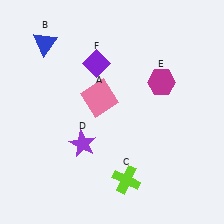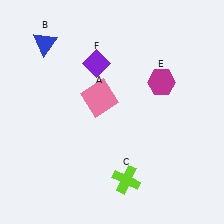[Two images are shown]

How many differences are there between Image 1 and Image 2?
There is 1 difference between the two images.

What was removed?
The purple star (D) was removed in Image 2.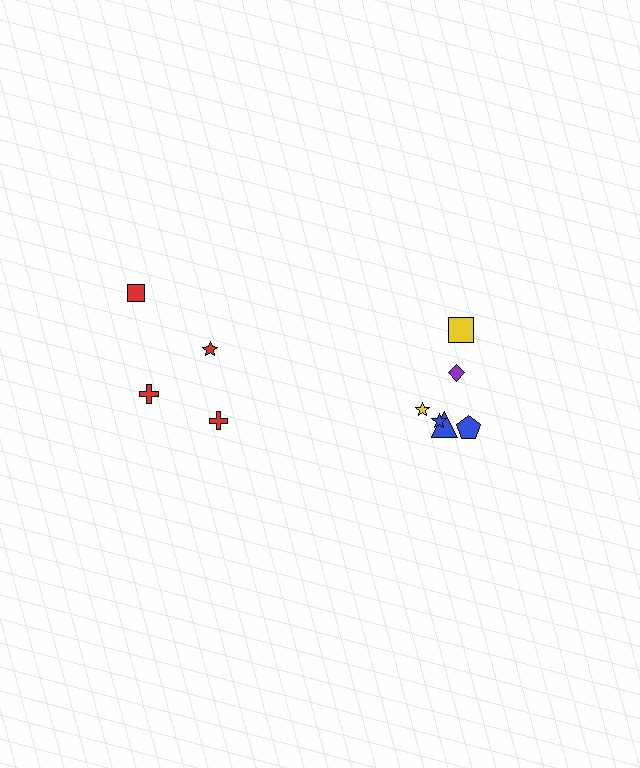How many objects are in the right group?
There are 6 objects.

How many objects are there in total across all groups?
There are 10 objects.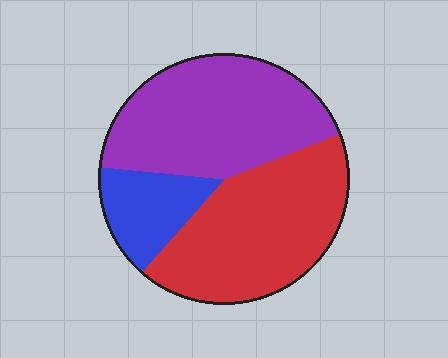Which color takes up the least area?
Blue, at roughly 15%.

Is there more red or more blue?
Red.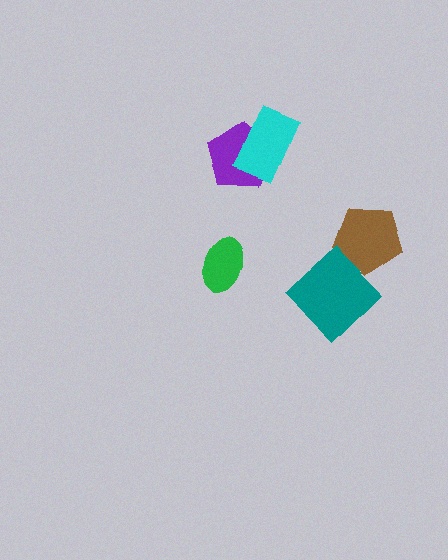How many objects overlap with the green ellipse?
0 objects overlap with the green ellipse.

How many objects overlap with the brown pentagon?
1 object overlaps with the brown pentagon.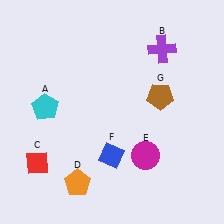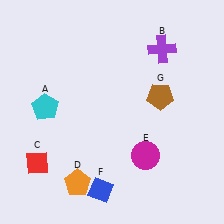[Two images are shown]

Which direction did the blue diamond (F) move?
The blue diamond (F) moved down.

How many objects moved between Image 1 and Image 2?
1 object moved between the two images.